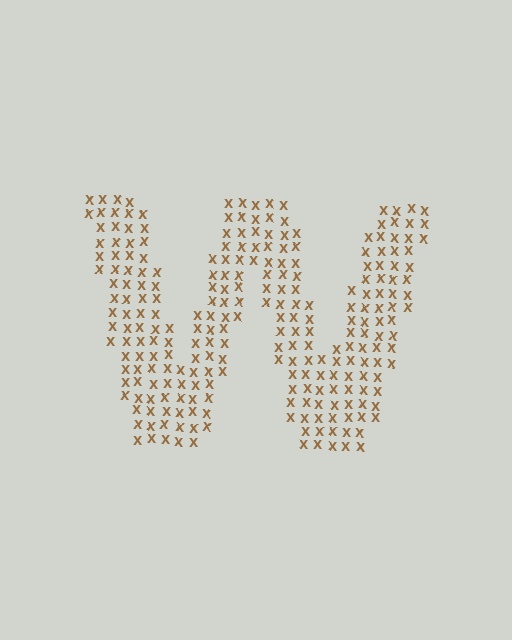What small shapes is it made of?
It is made of small letter X's.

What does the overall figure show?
The overall figure shows the letter W.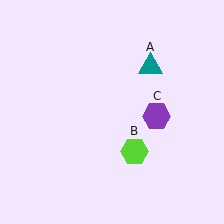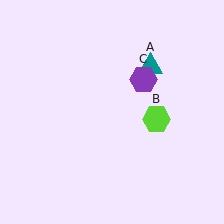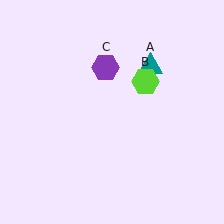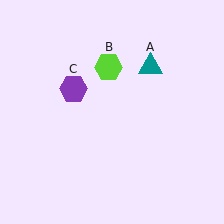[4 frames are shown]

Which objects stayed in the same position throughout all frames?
Teal triangle (object A) remained stationary.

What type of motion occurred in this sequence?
The lime hexagon (object B), purple hexagon (object C) rotated counterclockwise around the center of the scene.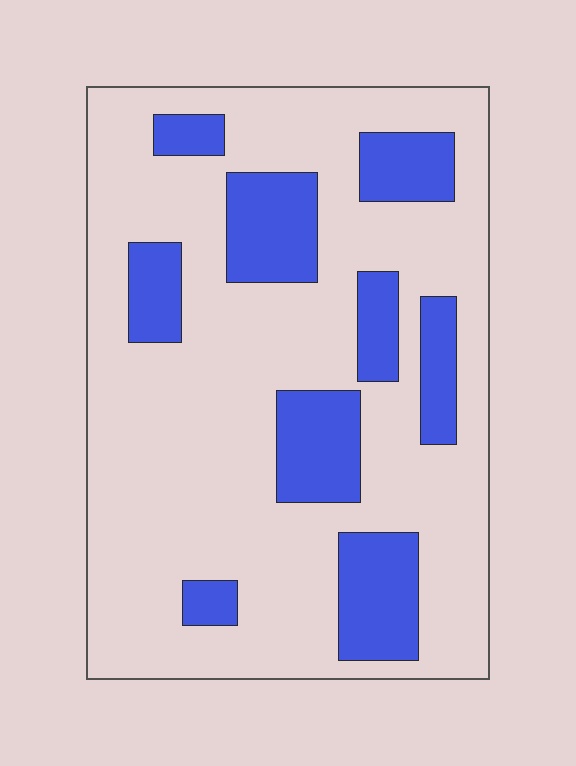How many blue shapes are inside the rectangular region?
9.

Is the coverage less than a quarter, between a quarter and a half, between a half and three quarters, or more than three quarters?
Less than a quarter.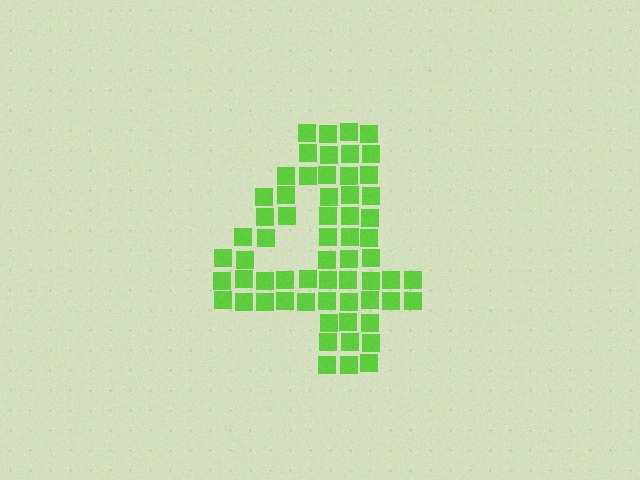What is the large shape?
The large shape is the digit 4.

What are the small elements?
The small elements are squares.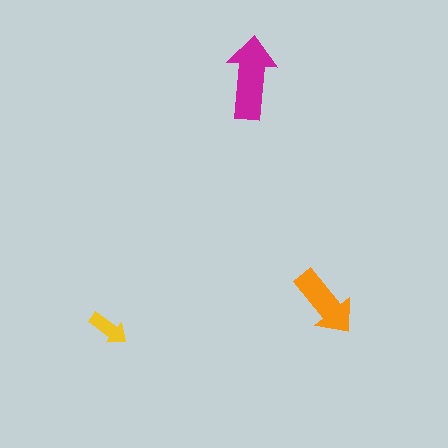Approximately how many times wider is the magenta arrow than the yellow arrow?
About 2 times wider.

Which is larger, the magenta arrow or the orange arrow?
The magenta one.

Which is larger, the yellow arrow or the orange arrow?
The orange one.